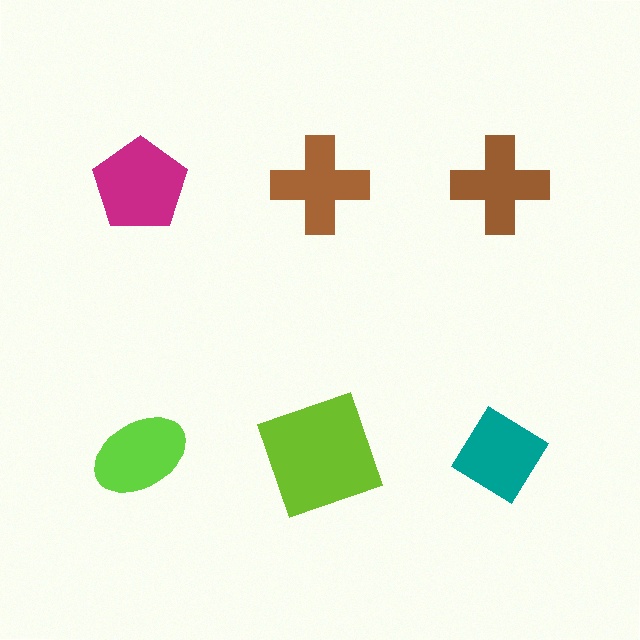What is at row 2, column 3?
A teal diamond.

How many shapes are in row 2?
3 shapes.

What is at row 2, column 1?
A lime ellipse.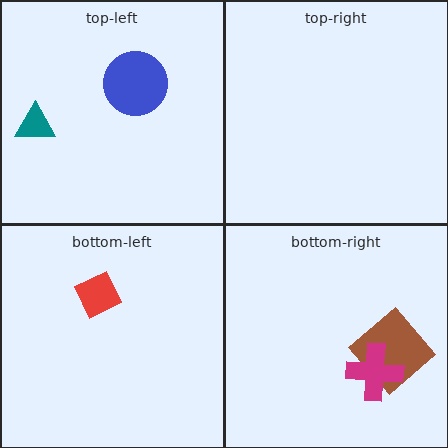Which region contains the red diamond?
The bottom-left region.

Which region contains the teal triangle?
The top-left region.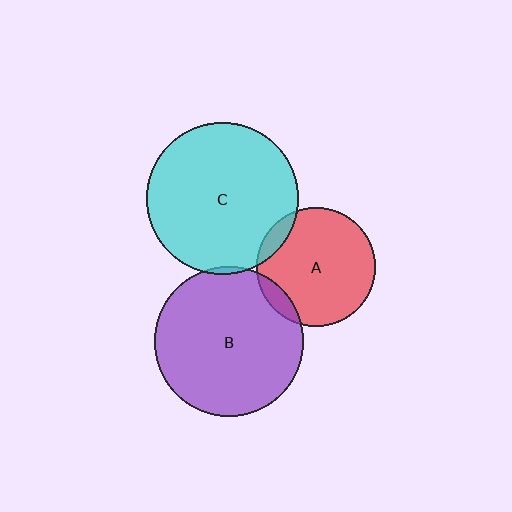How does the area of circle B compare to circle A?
Approximately 1.6 times.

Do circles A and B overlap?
Yes.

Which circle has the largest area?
Circle C (cyan).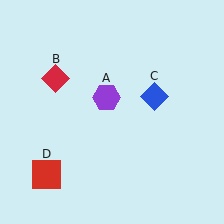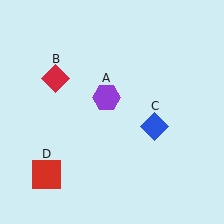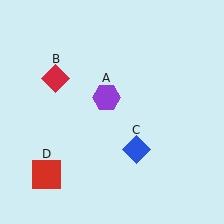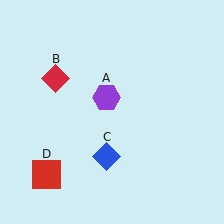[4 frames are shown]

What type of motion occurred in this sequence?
The blue diamond (object C) rotated clockwise around the center of the scene.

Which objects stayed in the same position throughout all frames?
Purple hexagon (object A) and red diamond (object B) and red square (object D) remained stationary.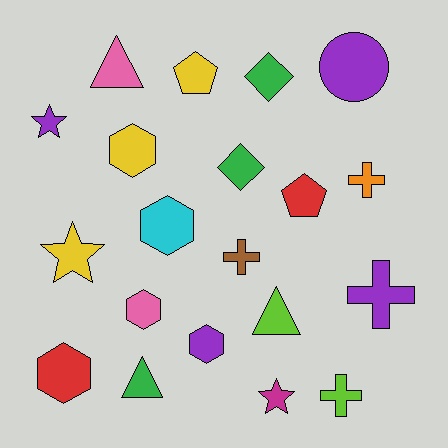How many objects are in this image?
There are 20 objects.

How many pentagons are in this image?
There are 2 pentagons.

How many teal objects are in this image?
There are no teal objects.